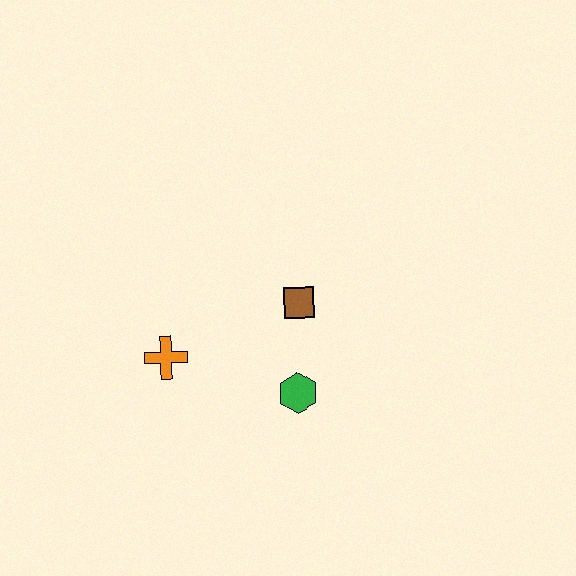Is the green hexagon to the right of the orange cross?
Yes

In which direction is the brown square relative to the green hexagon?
The brown square is above the green hexagon.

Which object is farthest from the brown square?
The orange cross is farthest from the brown square.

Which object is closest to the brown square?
The green hexagon is closest to the brown square.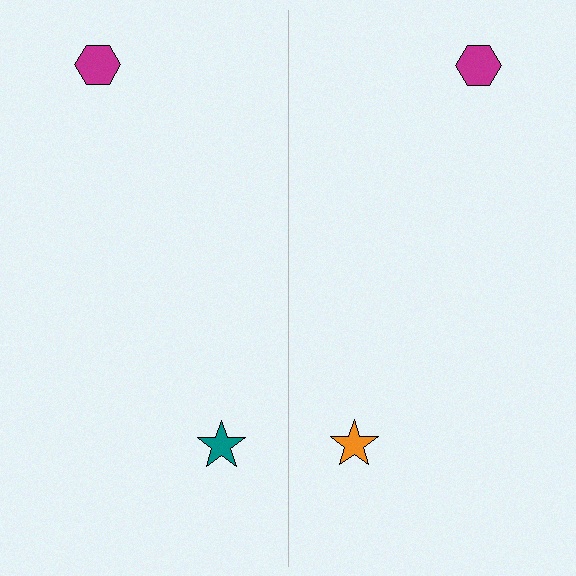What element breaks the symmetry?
The orange star on the right side breaks the symmetry — its mirror counterpart is teal.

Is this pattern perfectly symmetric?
No, the pattern is not perfectly symmetric. The orange star on the right side breaks the symmetry — its mirror counterpart is teal.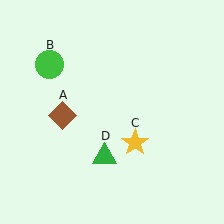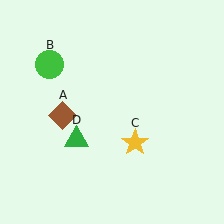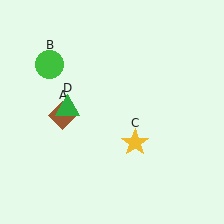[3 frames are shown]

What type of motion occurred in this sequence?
The green triangle (object D) rotated clockwise around the center of the scene.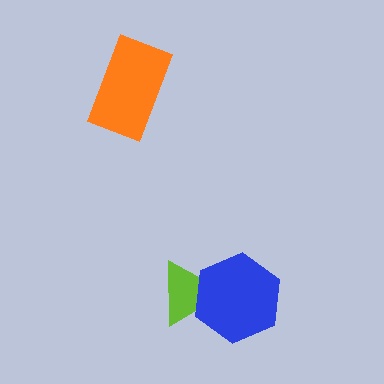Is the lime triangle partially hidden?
Yes, it is partially covered by another shape.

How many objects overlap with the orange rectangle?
0 objects overlap with the orange rectangle.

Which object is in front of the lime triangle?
The blue hexagon is in front of the lime triangle.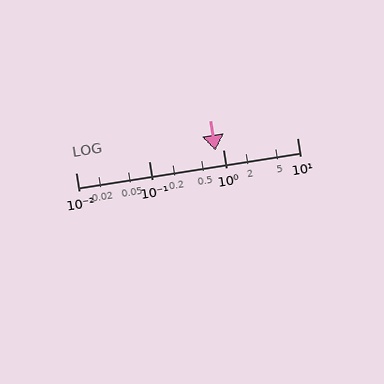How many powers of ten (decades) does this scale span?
The scale spans 3 decades, from 0.01 to 10.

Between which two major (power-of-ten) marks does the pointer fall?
The pointer is between 0.1 and 1.